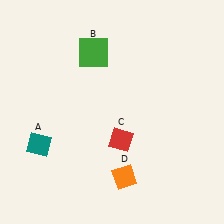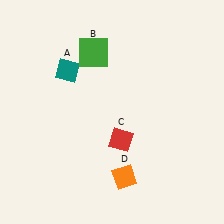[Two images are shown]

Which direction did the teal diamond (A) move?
The teal diamond (A) moved up.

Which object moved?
The teal diamond (A) moved up.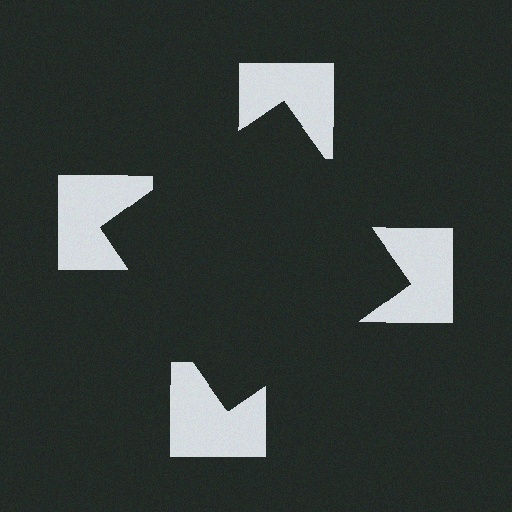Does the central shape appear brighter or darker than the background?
It typically appears slightly darker than the background, even though no actual brightness change is drawn.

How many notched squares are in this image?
There are 4 — one at each vertex of the illusory square.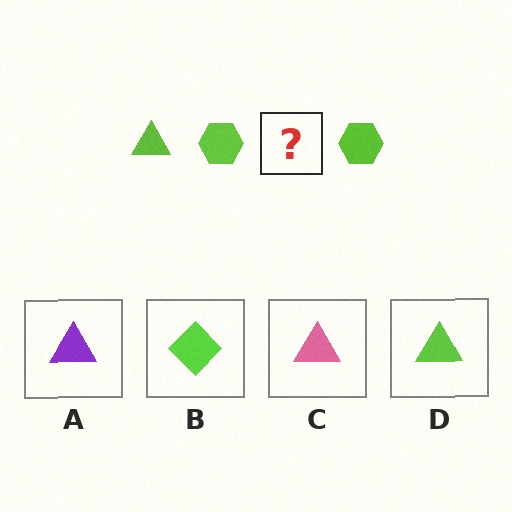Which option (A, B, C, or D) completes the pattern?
D.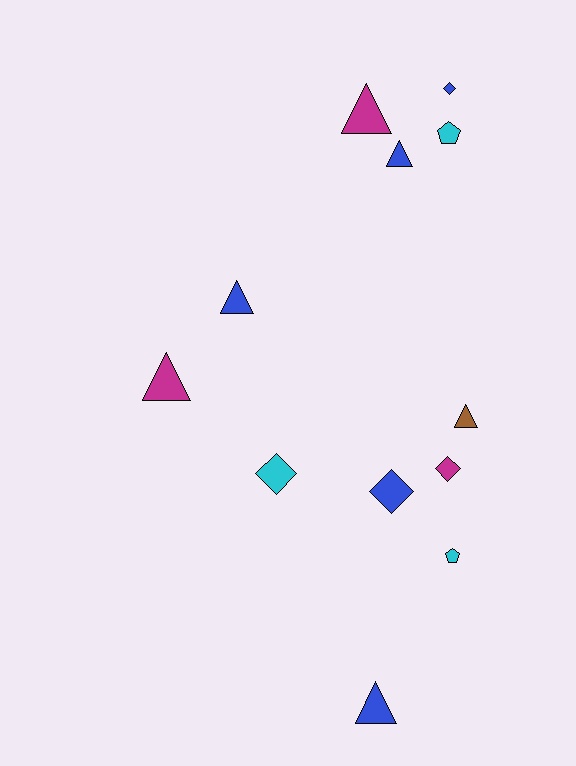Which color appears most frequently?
Blue, with 5 objects.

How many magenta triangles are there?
There are 2 magenta triangles.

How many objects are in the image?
There are 12 objects.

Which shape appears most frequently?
Triangle, with 6 objects.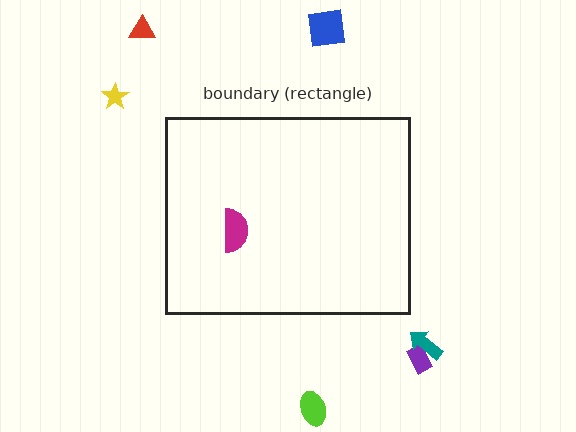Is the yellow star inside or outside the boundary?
Outside.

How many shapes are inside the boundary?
1 inside, 6 outside.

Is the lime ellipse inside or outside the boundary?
Outside.